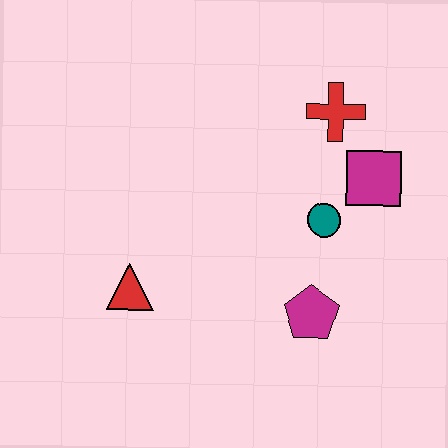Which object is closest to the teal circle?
The magenta square is closest to the teal circle.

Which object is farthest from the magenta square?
The red triangle is farthest from the magenta square.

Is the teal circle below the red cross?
Yes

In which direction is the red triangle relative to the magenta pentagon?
The red triangle is to the left of the magenta pentagon.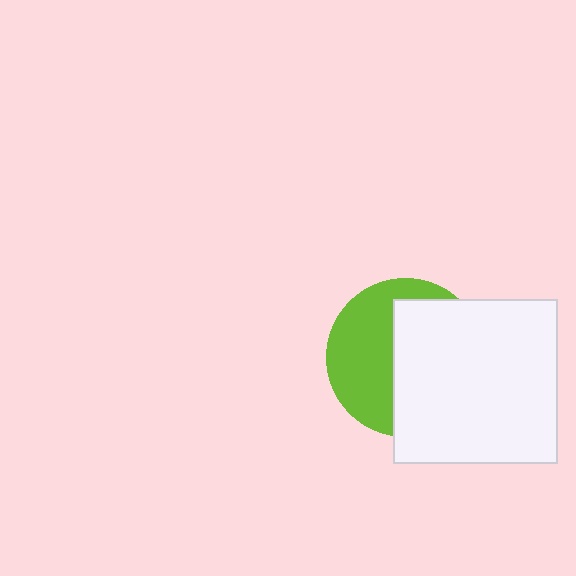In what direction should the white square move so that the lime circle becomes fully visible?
The white square should move right. That is the shortest direction to clear the overlap and leave the lime circle fully visible.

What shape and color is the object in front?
The object in front is a white square.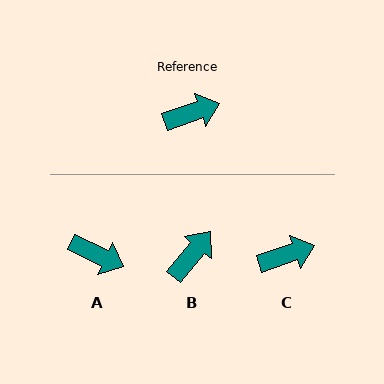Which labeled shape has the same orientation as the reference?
C.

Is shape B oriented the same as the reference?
No, it is off by about 32 degrees.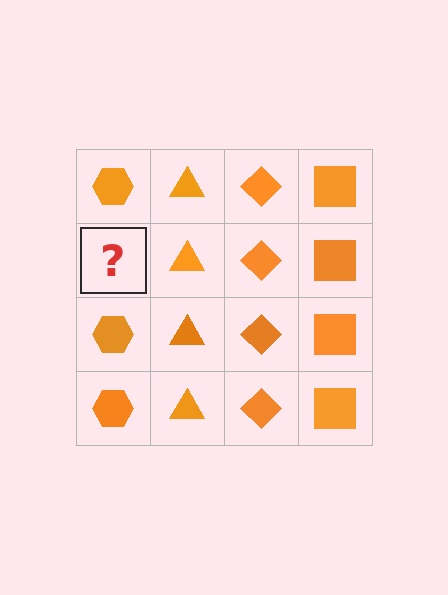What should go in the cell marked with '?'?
The missing cell should contain an orange hexagon.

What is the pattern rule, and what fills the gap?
The rule is that each column has a consistent shape. The gap should be filled with an orange hexagon.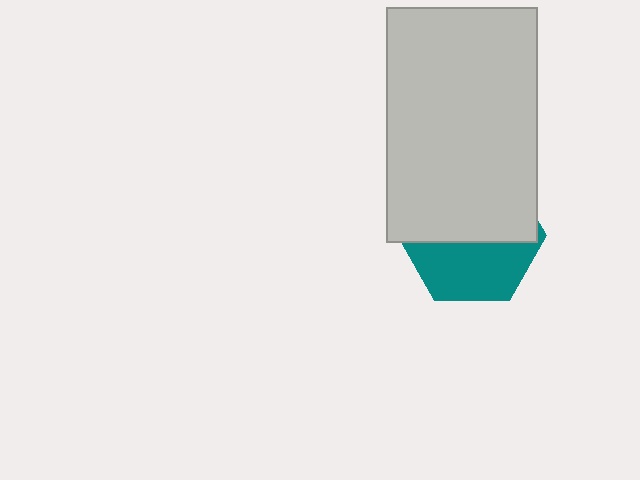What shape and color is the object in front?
The object in front is a light gray rectangle.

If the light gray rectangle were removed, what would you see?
You would see the complete teal hexagon.